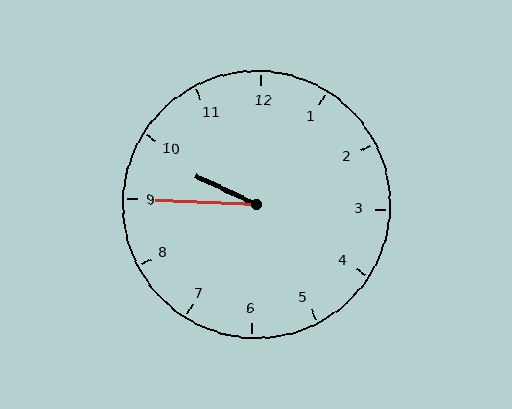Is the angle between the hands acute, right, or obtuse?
It is acute.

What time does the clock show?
9:45.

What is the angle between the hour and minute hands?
Approximately 22 degrees.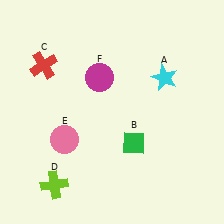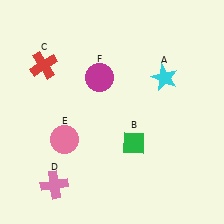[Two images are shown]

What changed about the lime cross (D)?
In Image 1, D is lime. In Image 2, it changed to pink.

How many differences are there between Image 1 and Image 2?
There is 1 difference between the two images.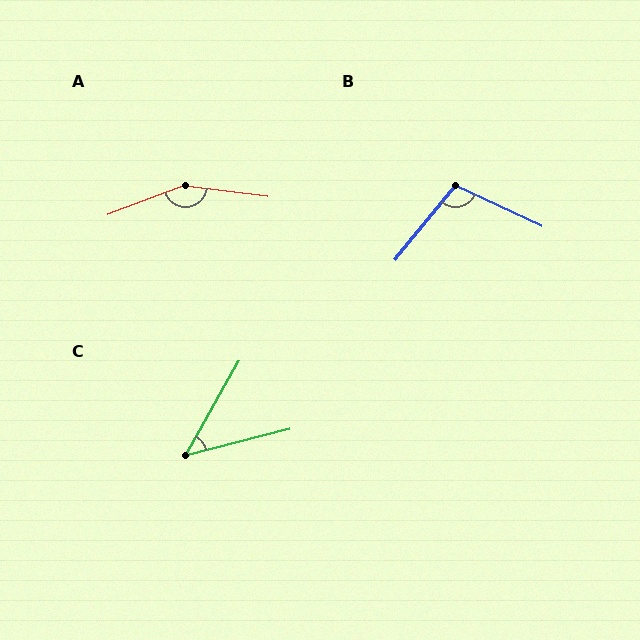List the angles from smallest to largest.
C (47°), B (104°), A (152°).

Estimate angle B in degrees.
Approximately 104 degrees.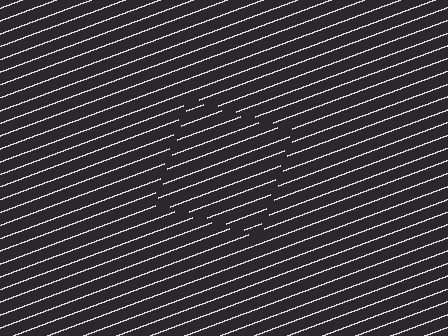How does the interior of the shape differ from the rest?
The interior of the shape contains the same grating, shifted by half a period — the contour is defined by the phase discontinuity where line-ends from the inner and outer gratings abut.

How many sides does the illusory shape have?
4 sides — the line-ends trace a square.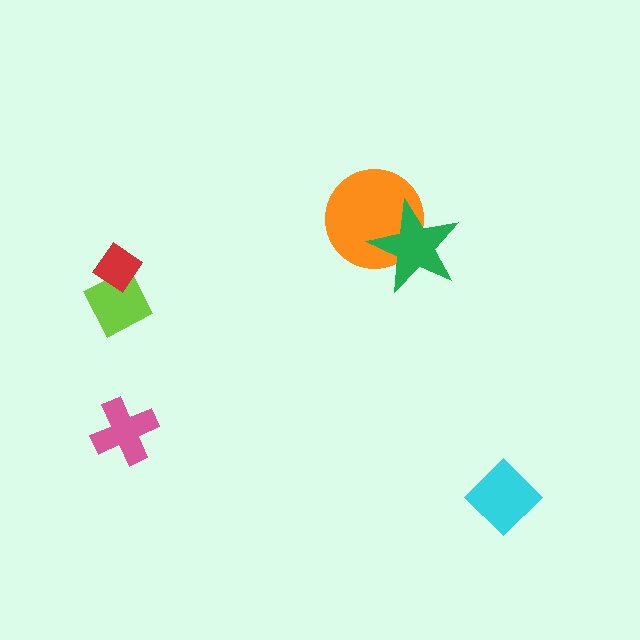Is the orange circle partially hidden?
Yes, it is partially covered by another shape.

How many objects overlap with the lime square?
1 object overlaps with the lime square.